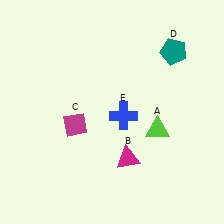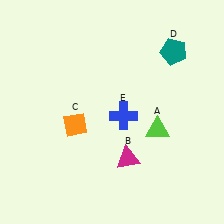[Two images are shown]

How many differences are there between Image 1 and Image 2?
There is 1 difference between the two images.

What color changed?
The diamond (C) changed from magenta in Image 1 to orange in Image 2.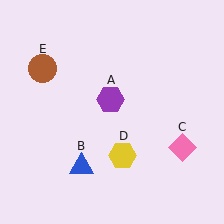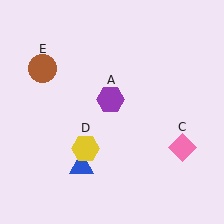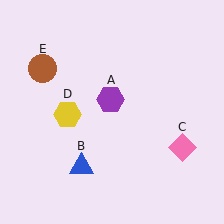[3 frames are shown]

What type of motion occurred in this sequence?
The yellow hexagon (object D) rotated clockwise around the center of the scene.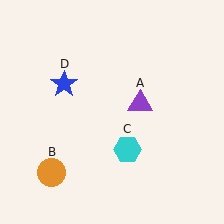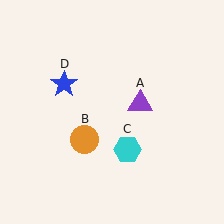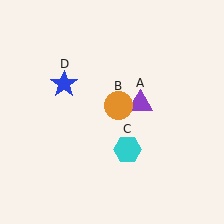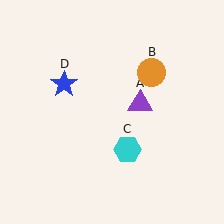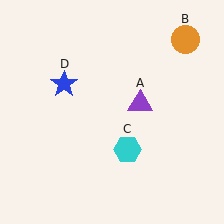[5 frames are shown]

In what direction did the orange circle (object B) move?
The orange circle (object B) moved up and to the right.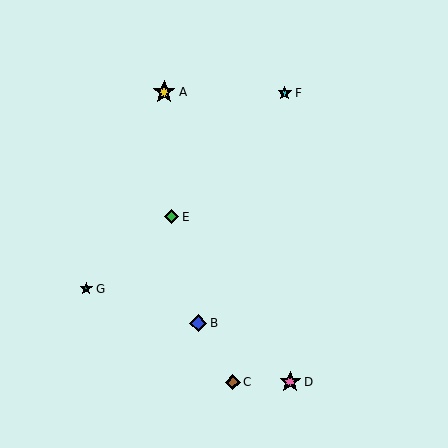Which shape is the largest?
The yellow star (labeled A) is the largest.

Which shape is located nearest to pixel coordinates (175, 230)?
The green diamond (labeled E) at (172, 217) is nearest to that location.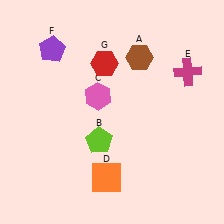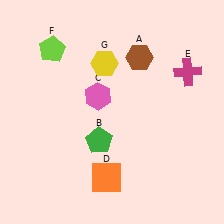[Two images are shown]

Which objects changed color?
B changed from lime to green. F changed from purple to lime. G changed from red to yellow.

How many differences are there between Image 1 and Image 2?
There are 3 differences between the two images.